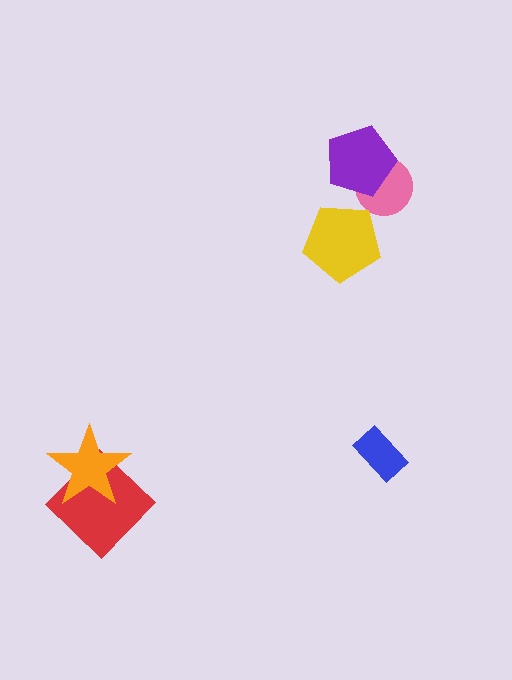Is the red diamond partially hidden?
Yes, it is partially covered by another shape.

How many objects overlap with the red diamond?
1 object overlaps with the red diamond.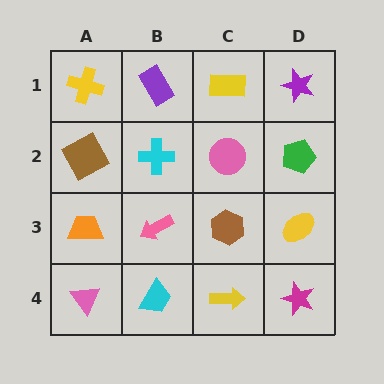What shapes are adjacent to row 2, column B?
A purple rectangle (row 1, column B), a pink arrow (row 3, column B), a brown square (row 2, column A), a pink circle (row 2, column C).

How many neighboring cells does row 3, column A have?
3.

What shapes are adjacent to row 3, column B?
A cyan cross (row 2, column B), a cyan trapezoid (row 4, column B), an orange trapezoid (row 3, column A), a brown hexagon (row 3, column C).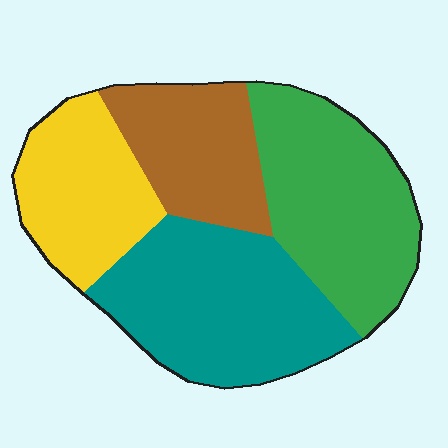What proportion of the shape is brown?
Brown covers around 20% of the shape.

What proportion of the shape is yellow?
Yellow covers around 20% of the shape.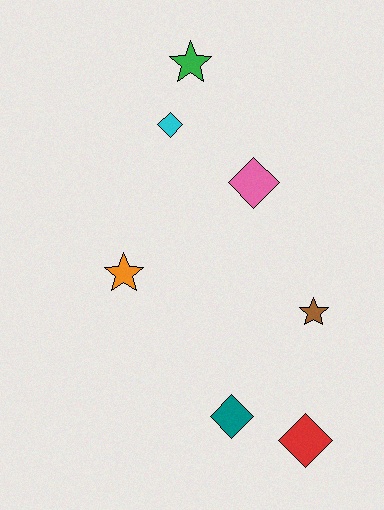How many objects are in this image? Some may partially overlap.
There are 7 objects.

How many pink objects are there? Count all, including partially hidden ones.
There is 1 pink object.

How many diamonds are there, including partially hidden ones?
There are 4 diamonds.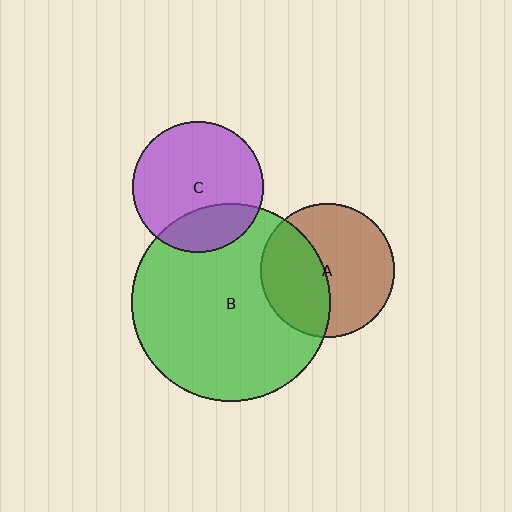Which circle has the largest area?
Circle B (green).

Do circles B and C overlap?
Yes.